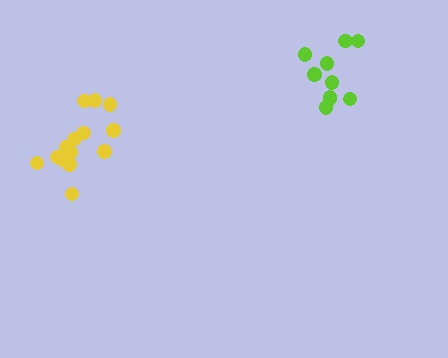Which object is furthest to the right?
The lime cluster is rightmost.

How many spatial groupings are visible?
There are 2 spatial groupings.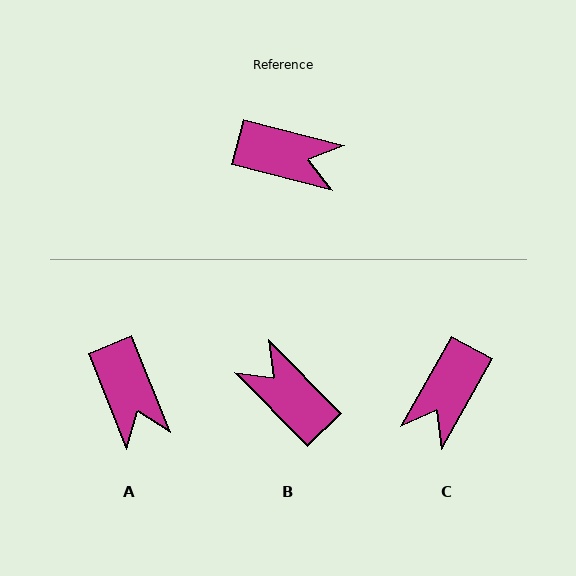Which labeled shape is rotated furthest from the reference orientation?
B, about 149 degrees away.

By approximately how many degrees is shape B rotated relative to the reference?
Approximately 149 degrees counter-clockwise.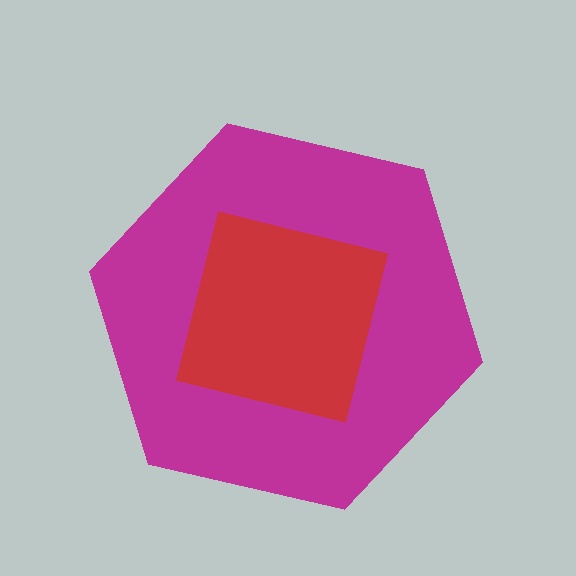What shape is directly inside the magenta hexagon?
The red square.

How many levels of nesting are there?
2.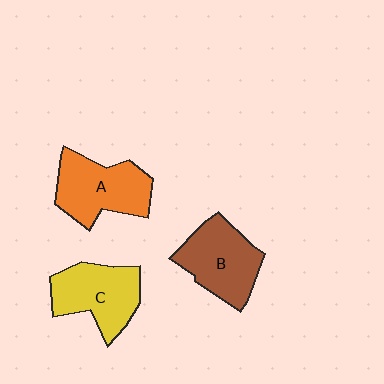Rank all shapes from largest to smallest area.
From largest to smallest: A (orange), B (brown), C (yellow).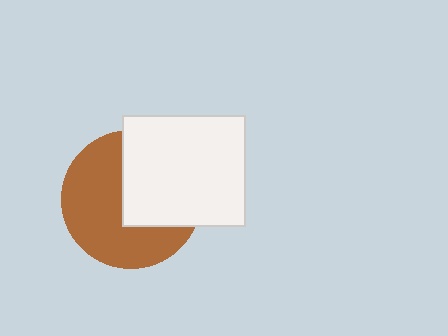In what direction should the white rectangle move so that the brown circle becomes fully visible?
The white rectangle should move right. That is the shortest direction to clear the overlap and leave the brown circle fully visible.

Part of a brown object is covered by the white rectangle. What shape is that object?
It is a circle.